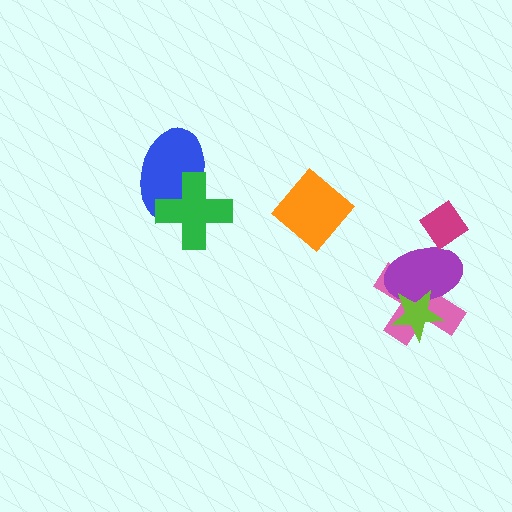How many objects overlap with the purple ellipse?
3 objects overlap with the purple ellipse.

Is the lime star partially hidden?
No, no other shape covers it.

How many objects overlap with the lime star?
2 objects overlap with the lime star.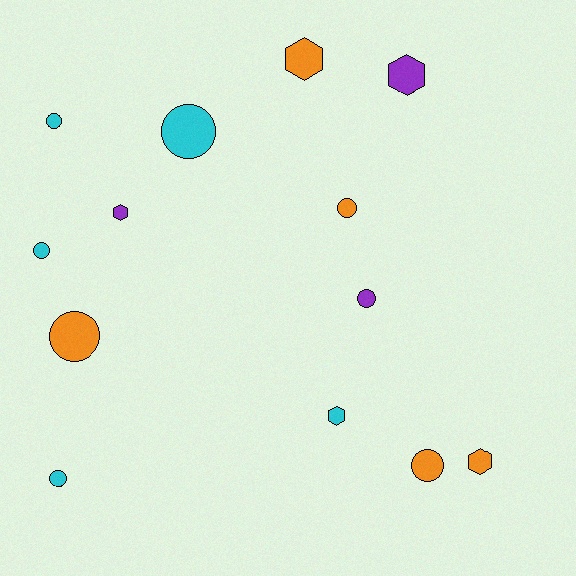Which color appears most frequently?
Cyan, with 5 objects.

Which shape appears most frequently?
Circle, with 8 objects.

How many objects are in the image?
There are 13 objects.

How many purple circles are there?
There is 1 purple circle.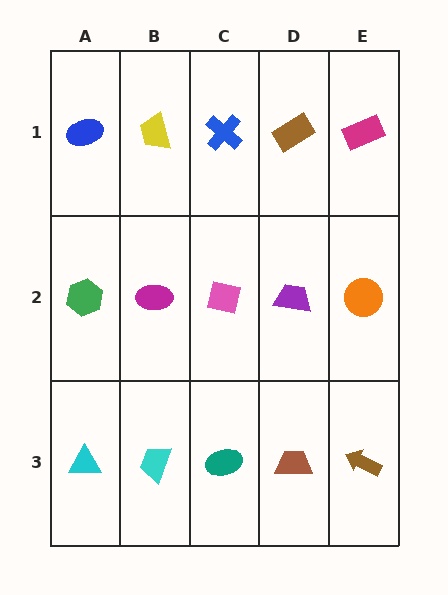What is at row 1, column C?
A blue cross.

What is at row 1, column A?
A blue ellipse.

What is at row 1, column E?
A magenta rectangle.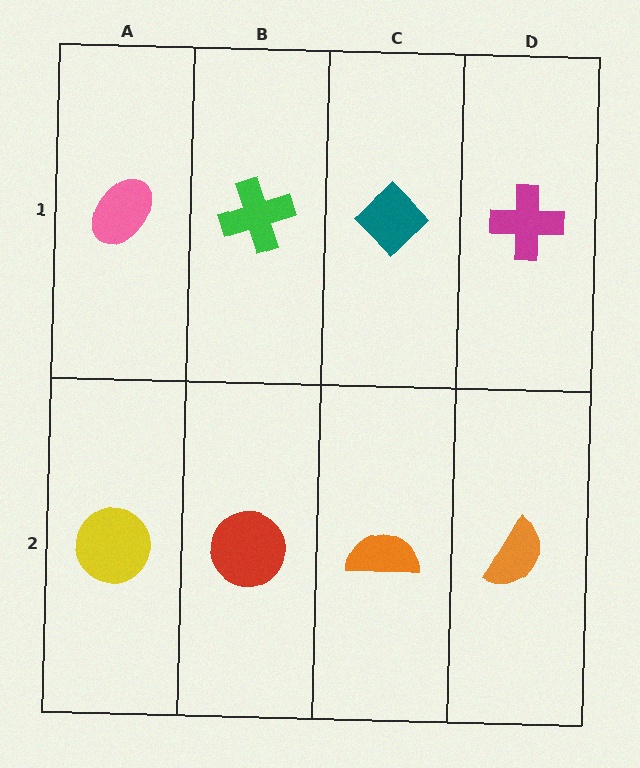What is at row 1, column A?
A pink ellipse.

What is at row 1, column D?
A magenta cross.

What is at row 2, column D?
An orange semicircle.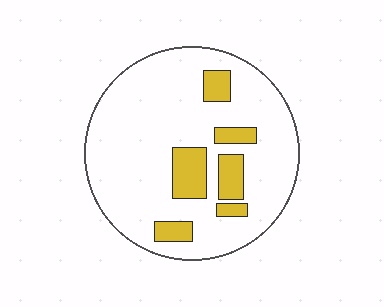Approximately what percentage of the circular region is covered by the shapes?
Approximately 15%.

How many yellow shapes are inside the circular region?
6.